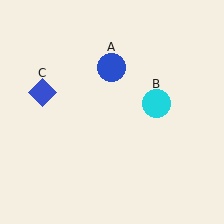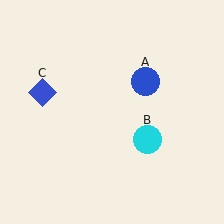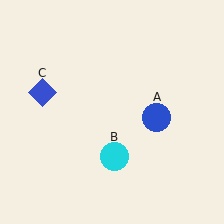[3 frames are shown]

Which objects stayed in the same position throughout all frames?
Blue diamond (object C) remained stationary.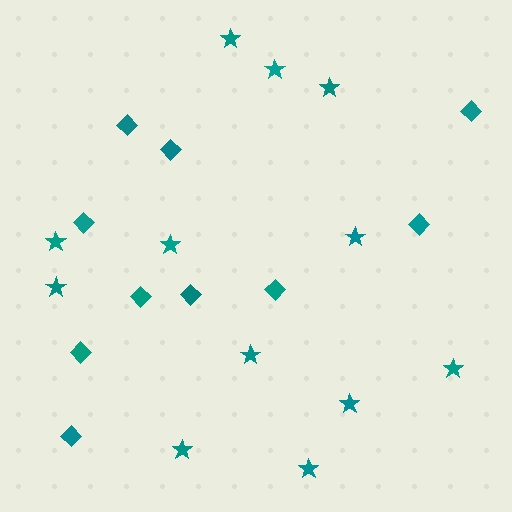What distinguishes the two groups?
There are 2 groups: one group of diamonds (10) and one group of stars (12).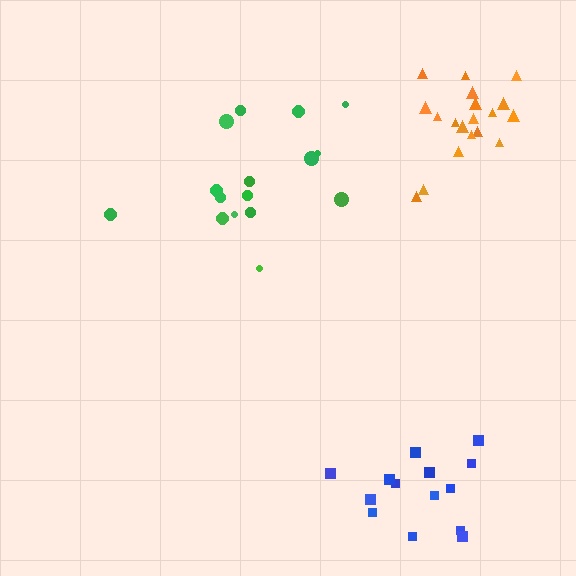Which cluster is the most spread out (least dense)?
Green.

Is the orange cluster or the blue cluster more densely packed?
Orange.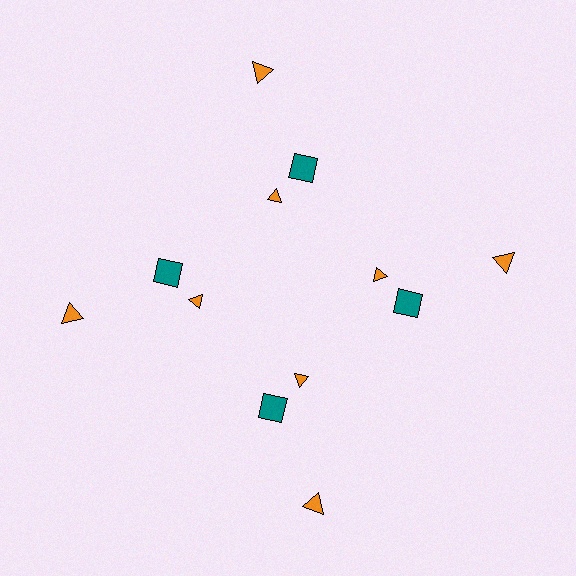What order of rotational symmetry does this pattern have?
This pattern has 4-fold rotational symmetry.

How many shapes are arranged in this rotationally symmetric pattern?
There are 12 shapes, arranged in 4 groups of 3.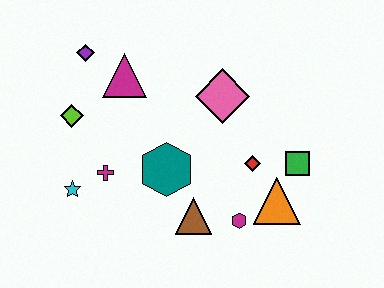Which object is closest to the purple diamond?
The magenta triangle is closest to the purple diamond.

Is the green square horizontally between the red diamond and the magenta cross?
No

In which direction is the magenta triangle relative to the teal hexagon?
The magenta triangle is above the teal hexagon.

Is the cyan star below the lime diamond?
Yes